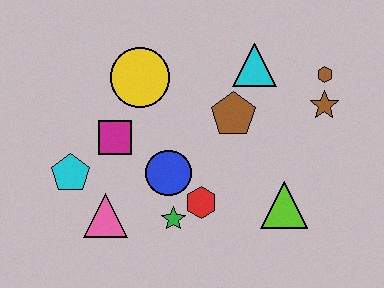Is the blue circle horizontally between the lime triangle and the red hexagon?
No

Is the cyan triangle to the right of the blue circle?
Yes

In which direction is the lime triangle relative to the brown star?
The lime triangle is below the brown star.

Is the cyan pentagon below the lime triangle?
No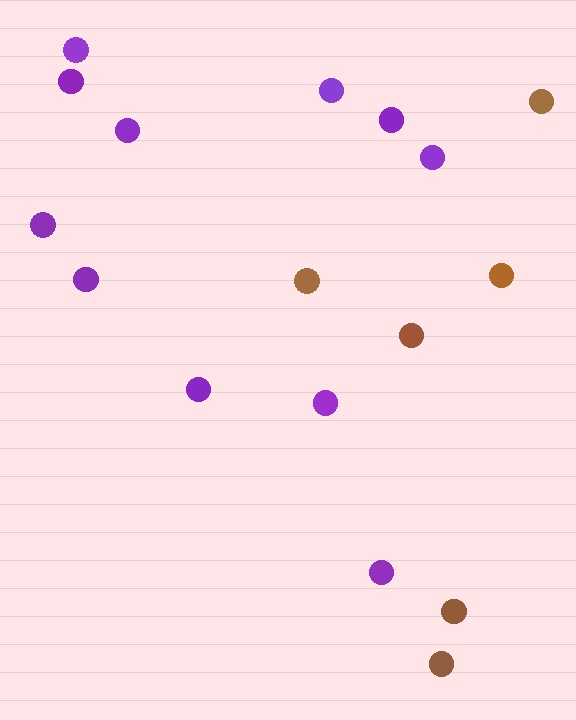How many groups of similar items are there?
There are 2 groups: one group of purple circles (11) and one group of brown circles (6).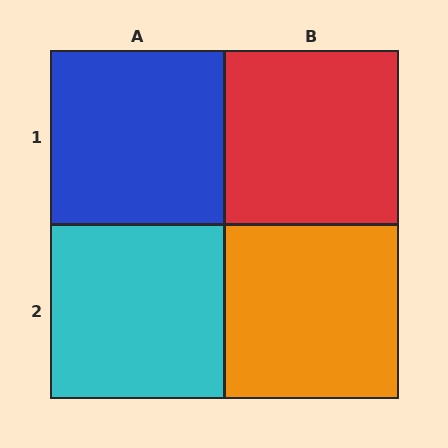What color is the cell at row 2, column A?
Cyan.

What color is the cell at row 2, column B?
Orange.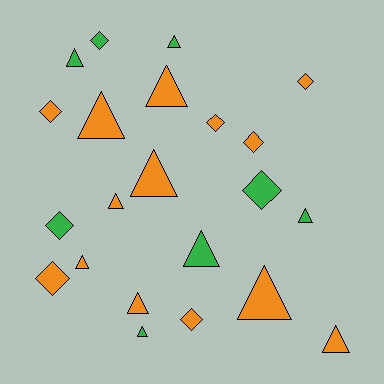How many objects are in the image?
There are 22 objects.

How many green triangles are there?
There are 5 green triangles.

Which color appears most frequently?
Orange, with 14 objects.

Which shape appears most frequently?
Triangle, with 13 objects.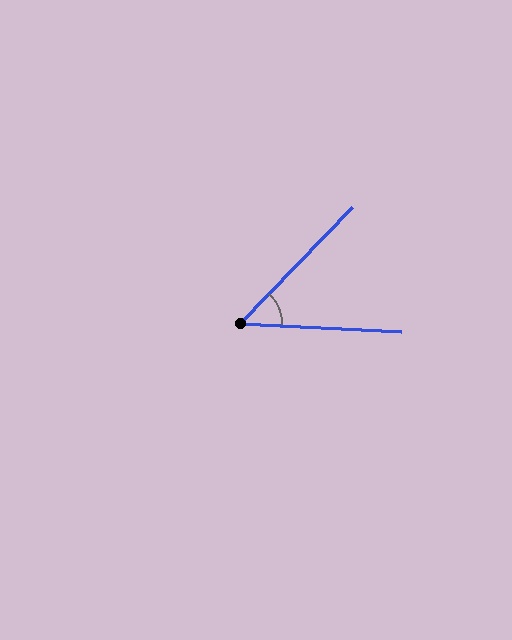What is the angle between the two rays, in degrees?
Approximately 49 degrees.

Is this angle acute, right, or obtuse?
It is acute.